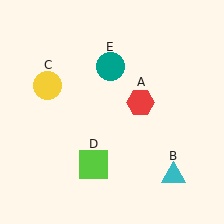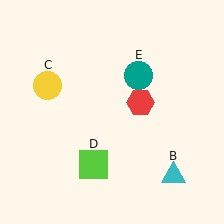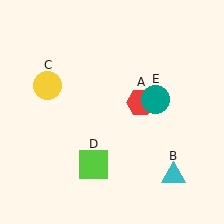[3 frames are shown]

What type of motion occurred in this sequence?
The teal circle (object E) rotated clockwise around the center of the scene.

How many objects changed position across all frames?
1 object changed position: teal circle (object E).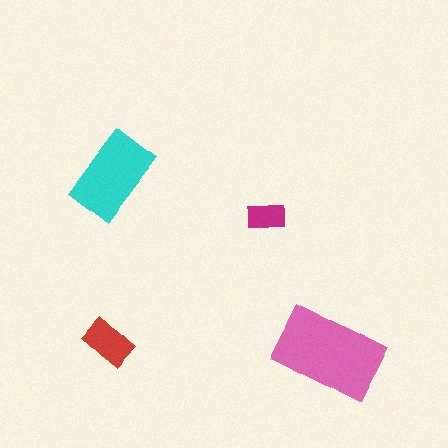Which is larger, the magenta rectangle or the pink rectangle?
The pink one.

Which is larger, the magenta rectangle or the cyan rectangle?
The cyan one.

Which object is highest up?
The cyan rectangle is topmost.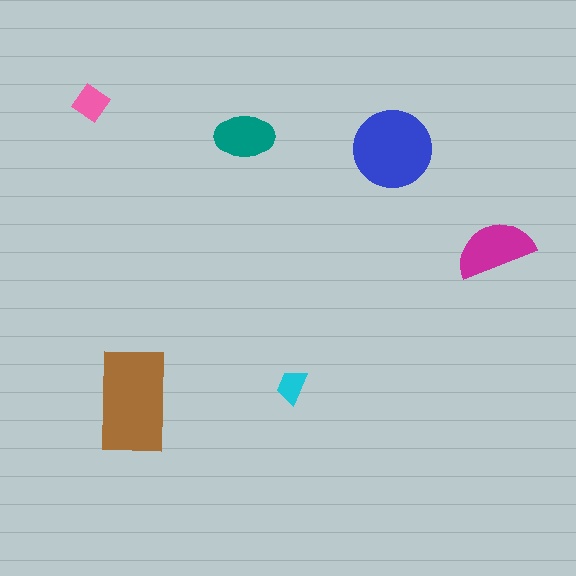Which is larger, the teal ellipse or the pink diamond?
The teal ellipse.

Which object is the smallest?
The cyan trapezoid.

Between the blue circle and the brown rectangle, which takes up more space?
The brown rectangle.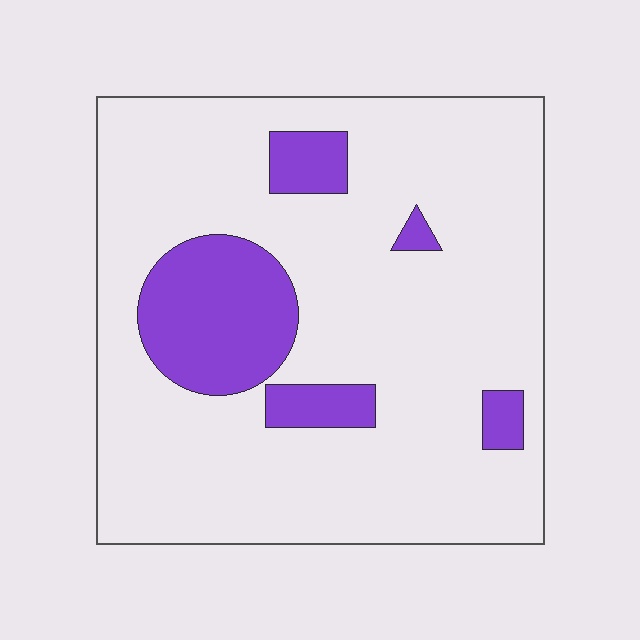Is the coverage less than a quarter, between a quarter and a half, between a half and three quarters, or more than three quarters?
Less than a quarter.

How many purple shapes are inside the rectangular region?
5.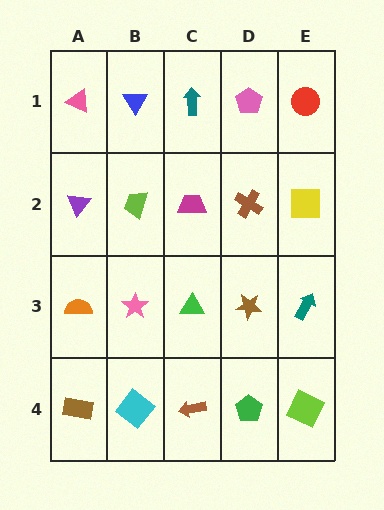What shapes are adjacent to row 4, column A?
An orange semicircle (row 3, column A), a cyan diamond (row 4, column B).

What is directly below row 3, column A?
A brown rectangle.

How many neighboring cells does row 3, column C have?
4.